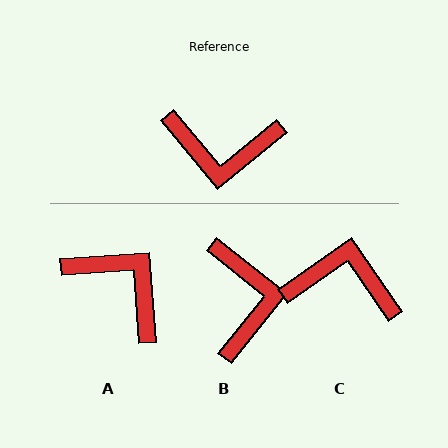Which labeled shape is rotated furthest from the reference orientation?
C, about 175 degrees away.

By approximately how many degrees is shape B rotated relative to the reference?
Approximately 102 degrees counter-clockwise.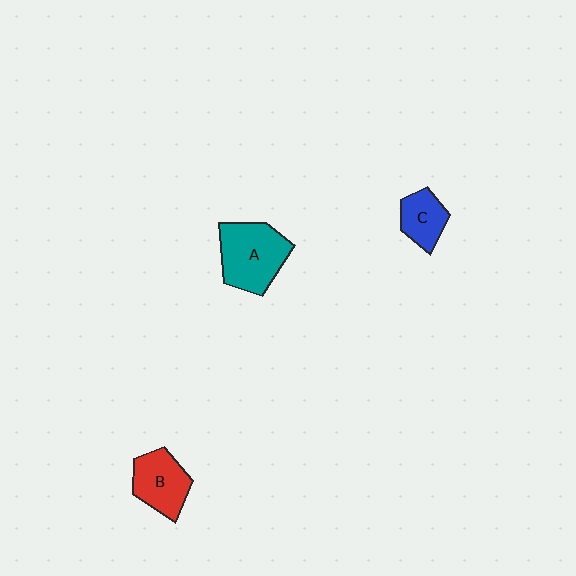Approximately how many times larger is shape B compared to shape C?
Approximately 1.4 times.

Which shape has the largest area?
Shape A (teal).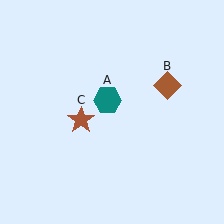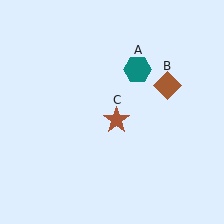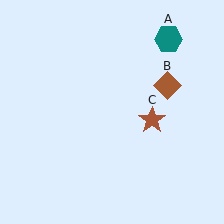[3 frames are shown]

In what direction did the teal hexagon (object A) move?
The teal hexagon (object A) moved up and to the right.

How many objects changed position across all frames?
2 objects changed position: teal hexagon (object A), brown star (object C).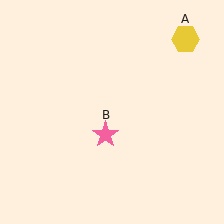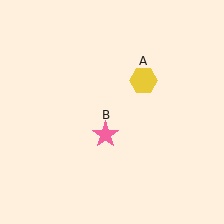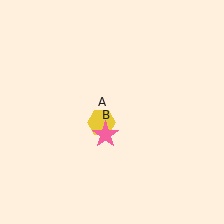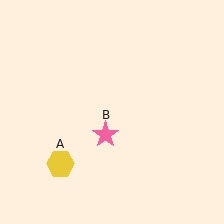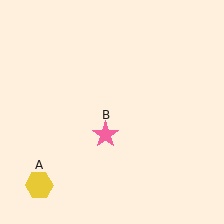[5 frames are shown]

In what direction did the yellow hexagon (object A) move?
The yellow hexagon (object A) moved down and to the left.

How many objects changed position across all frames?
1 object changed position: yellow hexagon (object A).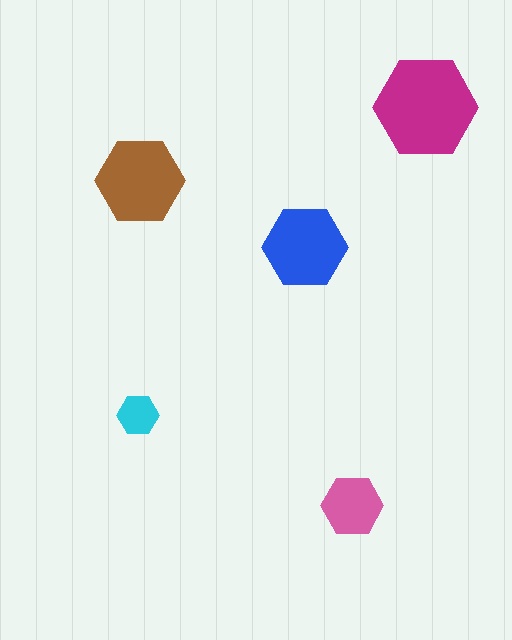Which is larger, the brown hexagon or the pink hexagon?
The brown one.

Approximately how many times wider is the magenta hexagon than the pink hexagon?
About 1.5 times wider.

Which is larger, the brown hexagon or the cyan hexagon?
The brown one.